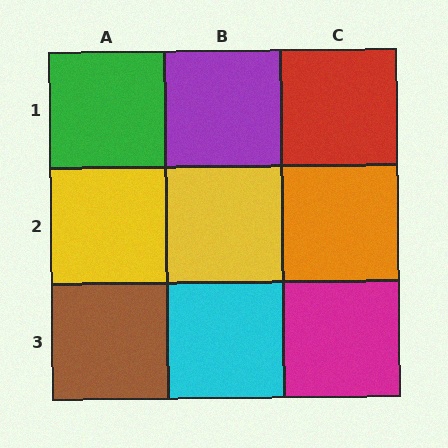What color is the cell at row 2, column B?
Yellow.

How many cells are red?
1 cell is red.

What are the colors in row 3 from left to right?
Brown, cyan, magenta.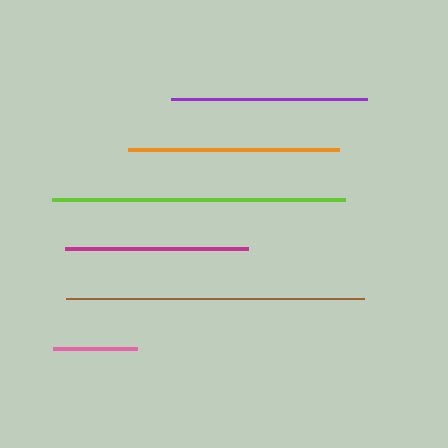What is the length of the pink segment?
The pink segment is approximately 85 pixels long.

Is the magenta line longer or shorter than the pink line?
The magenta line is longer than the pink line.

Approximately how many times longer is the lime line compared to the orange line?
The lime line is approximately 1.4 times the length of the orange line.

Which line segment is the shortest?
The pink line is the shortest at approximately 85 pixels.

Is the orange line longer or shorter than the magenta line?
The orange line is longer than the magenta line.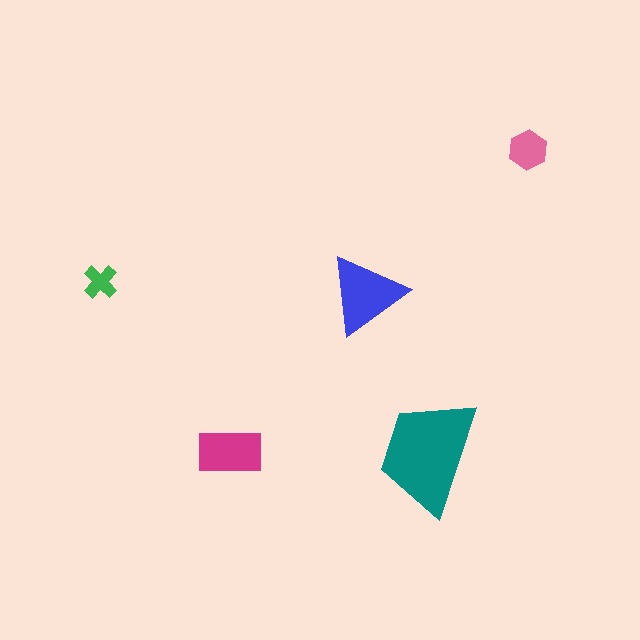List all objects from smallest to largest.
The green cross, the pink hexagon, the magenta rectangle, the blue triangle, the teal trapezoid.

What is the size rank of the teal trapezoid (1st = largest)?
1st.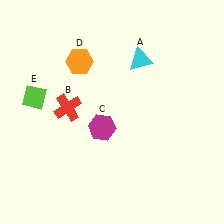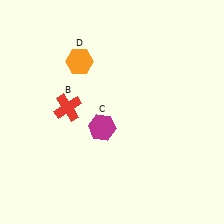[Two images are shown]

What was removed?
The cyan triangle (A), the lime diamond (E) were removed in Image 2.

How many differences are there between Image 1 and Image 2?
There are 2 differences between the two images.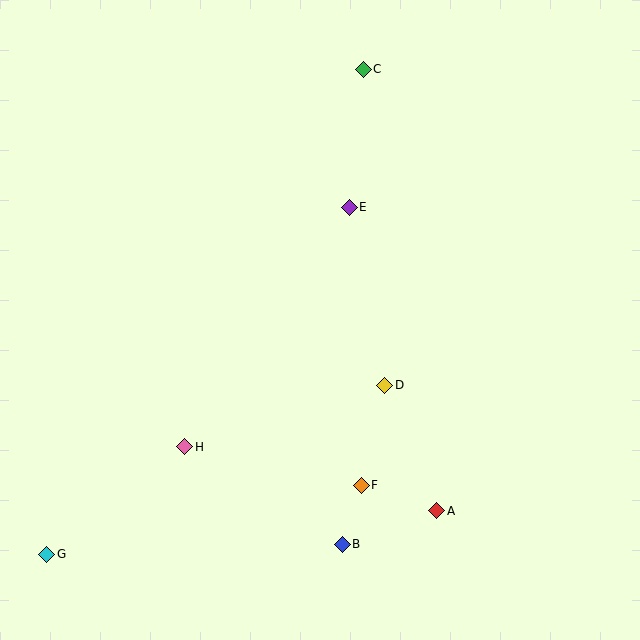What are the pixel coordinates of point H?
Point H is at (185, 447).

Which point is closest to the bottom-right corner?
Point A is closest to the bottom-right corner.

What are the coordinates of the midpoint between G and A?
The midpoint between G and A is at (242, 532).